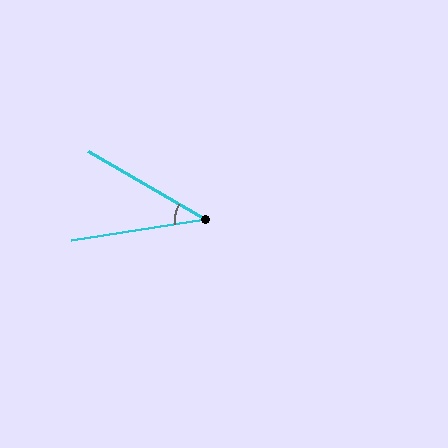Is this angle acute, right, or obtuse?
It is acute.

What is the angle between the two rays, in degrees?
Approximately 39 degrees.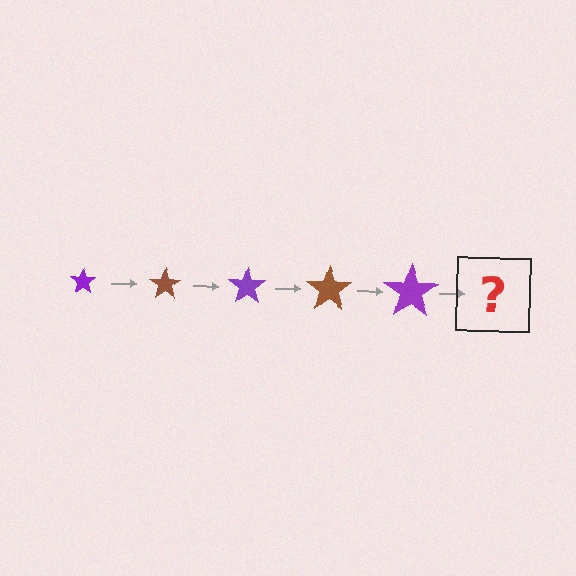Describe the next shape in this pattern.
It should be a brown star, larger than the previous one.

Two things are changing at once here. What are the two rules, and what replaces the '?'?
The two rules are that the star grows larger each step and the color cycles through purple and brown. The '?' should be a brown star, larger than the previous one.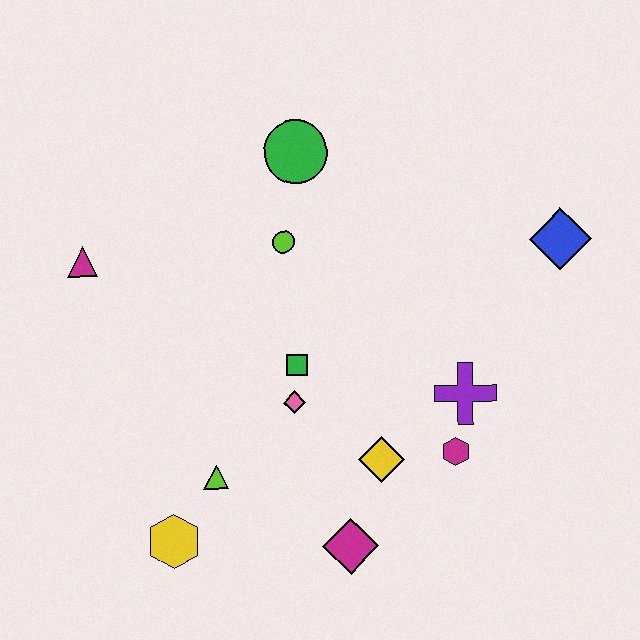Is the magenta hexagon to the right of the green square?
Yes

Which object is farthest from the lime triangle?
The blue diamond is farthest from the lime triangle.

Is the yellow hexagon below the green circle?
Yes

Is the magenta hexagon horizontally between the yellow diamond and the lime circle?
No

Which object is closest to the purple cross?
The magenta hexagon is closest to the purple cross.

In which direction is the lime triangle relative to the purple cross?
The lime triangle is to the left of the purple cross.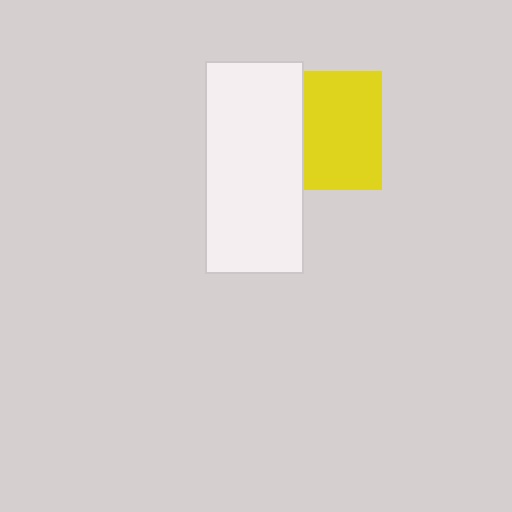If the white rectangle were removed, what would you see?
You would see the complete yellow square.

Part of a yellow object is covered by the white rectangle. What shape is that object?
It is a square.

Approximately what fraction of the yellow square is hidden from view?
Roughly 34% of the yellow square is hidden behind the white rectangle.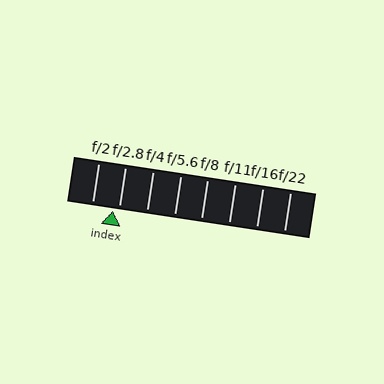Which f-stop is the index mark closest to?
The index mark is closest to f/2.8.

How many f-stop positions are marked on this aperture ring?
There are 8 f-stop positions marked.